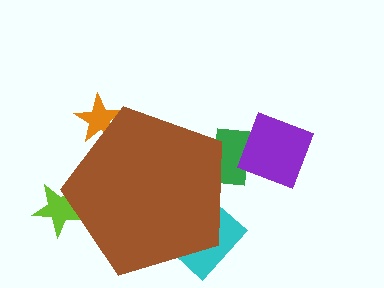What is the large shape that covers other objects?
A brown pentagon.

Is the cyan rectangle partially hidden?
Yes, the cyan rectangle is partially hidden behind the brown pentagon.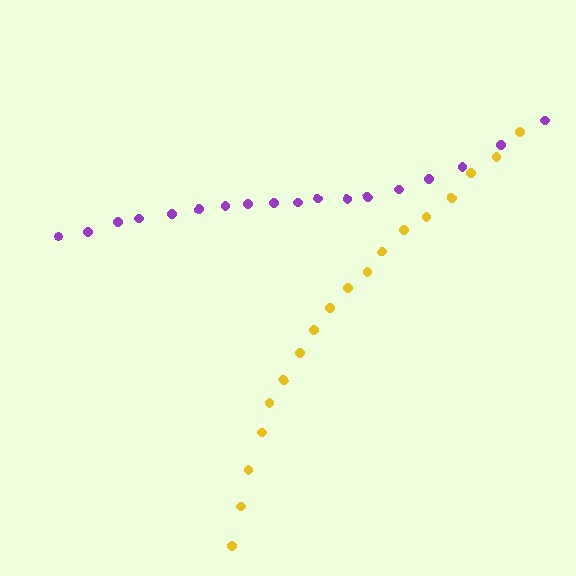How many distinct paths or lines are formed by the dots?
There are 2 distinct paths.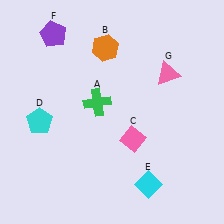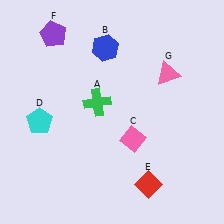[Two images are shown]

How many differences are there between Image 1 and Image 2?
There are 2 differences between the two images.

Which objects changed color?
B changed from orange to blue. E changed from cyan to red.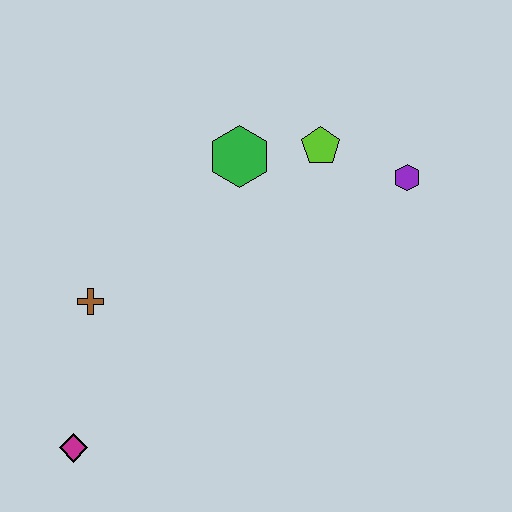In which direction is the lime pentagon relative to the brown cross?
The lime pentagon is to the right of the brown cross.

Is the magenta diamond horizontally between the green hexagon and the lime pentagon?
No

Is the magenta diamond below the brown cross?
Yes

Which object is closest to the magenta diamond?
The brown cross is closest to the magenta diamond.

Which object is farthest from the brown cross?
The purple hexagon is farthest from the brown cross.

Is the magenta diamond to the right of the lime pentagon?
No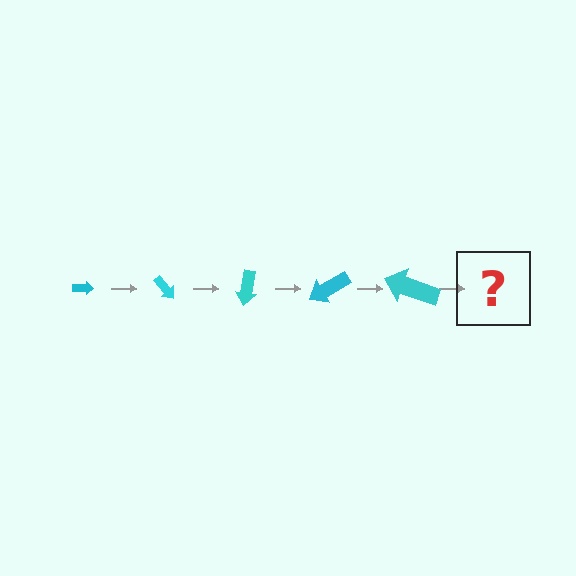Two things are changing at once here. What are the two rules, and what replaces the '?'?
The two rules are that the arrow grows larger each step and it rotates 50 degrees each step. The '?' should be an arrow, larger than the previous one and rotated 250 degrees from the start.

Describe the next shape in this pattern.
It should be an arrow, larger than the previous one and rotated 250 degrees from the start.